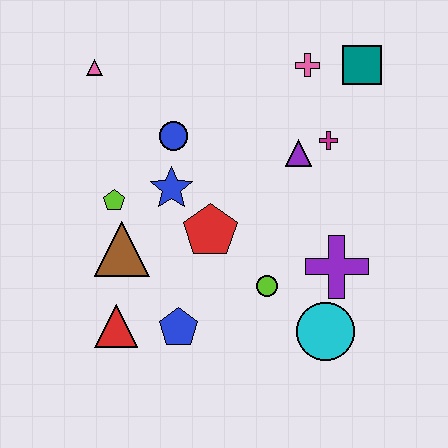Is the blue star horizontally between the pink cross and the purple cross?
No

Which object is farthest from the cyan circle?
The pink triangle is farthest from the cyan circle.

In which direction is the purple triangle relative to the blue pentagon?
The purple triangle is above the blue pentagon.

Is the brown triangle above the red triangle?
Yes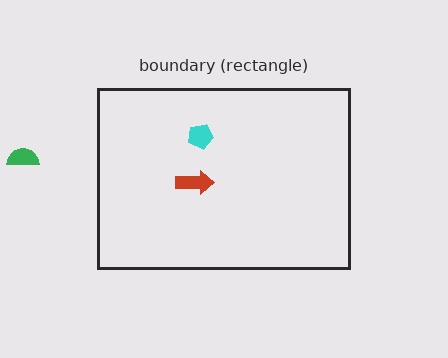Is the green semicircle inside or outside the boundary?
Outside.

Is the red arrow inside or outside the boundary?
Inside.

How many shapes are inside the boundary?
2 inside, 1 outside.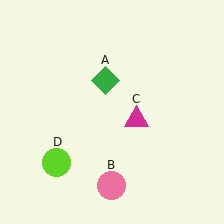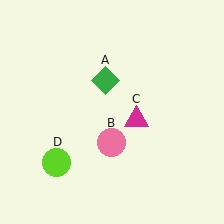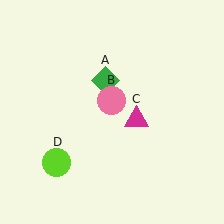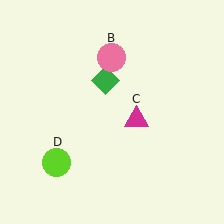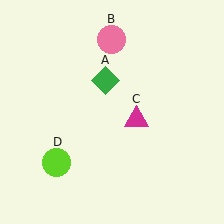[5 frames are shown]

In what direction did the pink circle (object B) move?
The pink circle (object B) moved up.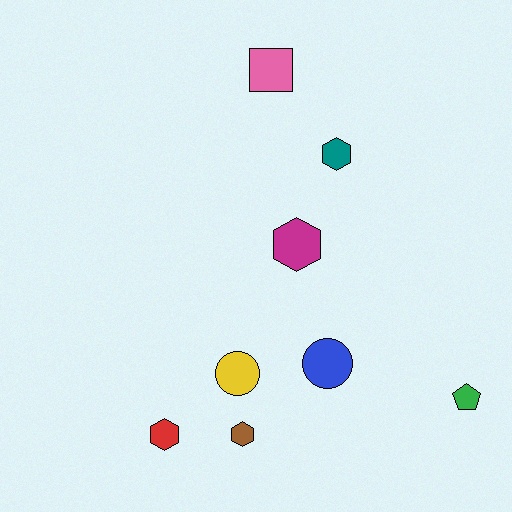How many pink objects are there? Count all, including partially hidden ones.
There is 1 pink object.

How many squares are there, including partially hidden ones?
There is 1 square.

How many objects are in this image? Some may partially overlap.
There are 8 objects.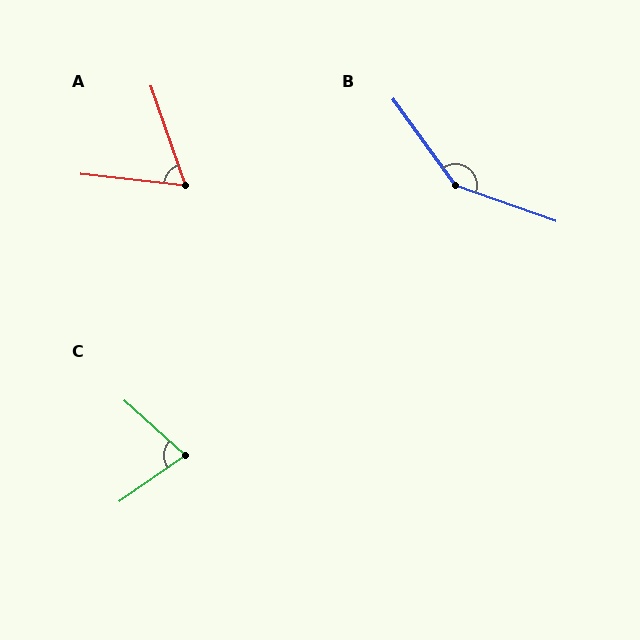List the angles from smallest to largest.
A (65°), C (77°), B (145°).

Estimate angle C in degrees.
Approximately 77 degrees.